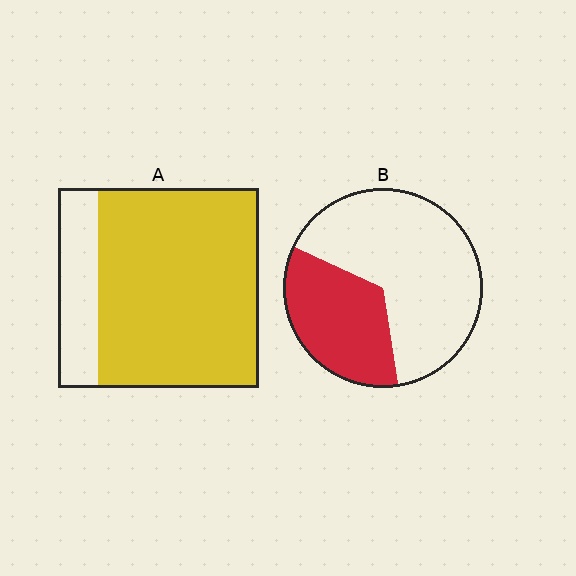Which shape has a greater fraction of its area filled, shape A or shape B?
Shape A.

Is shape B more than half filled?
No.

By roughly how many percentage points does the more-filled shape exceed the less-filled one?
By roughly 45 percentage points (A over B).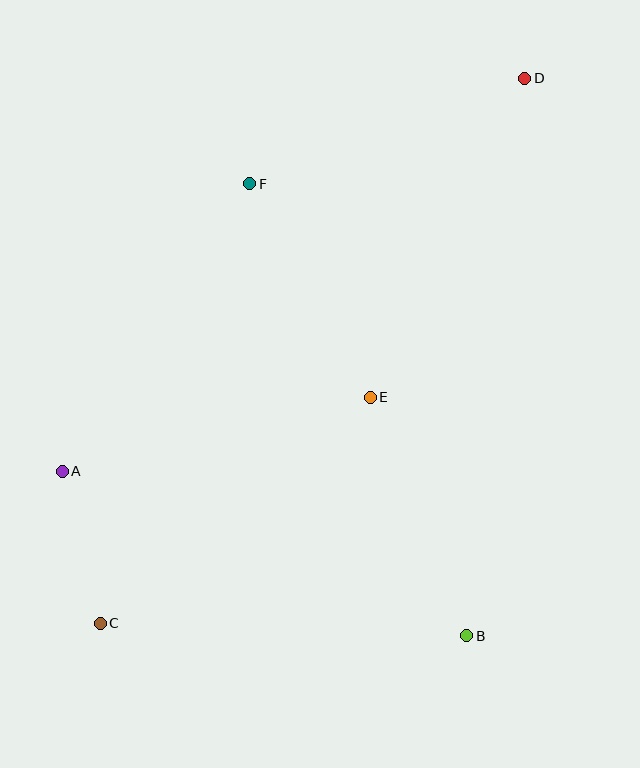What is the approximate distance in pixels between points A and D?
The distance between A and D is approximately 607 pixels.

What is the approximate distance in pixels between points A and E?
The distance between A and E is approximately 317 pixels.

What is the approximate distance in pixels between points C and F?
The distance between C and F is approximately 464 pixels.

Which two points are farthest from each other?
Points C and D are farthest from each other.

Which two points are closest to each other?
Points A and C are closest to each other.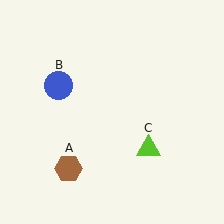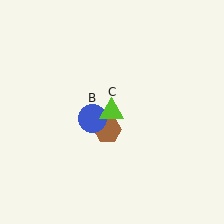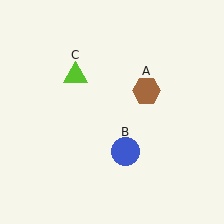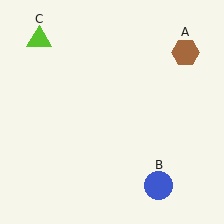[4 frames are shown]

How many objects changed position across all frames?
3 objects changed position: brown hexagon (object A), blue circle (object B), lime triangle (object C).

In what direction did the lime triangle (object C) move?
The lime triangle (object C) moved up and to the left.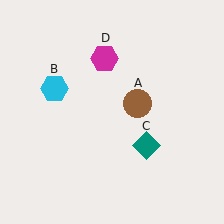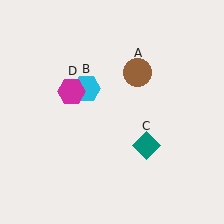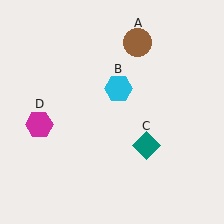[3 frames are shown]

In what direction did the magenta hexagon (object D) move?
The magenta hexagon (object D) moved down and to the left.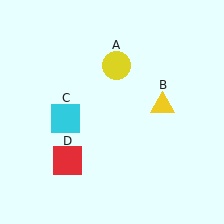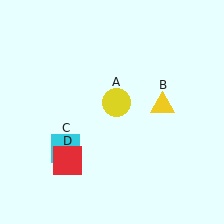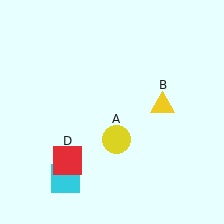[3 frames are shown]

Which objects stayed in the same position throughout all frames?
Yellow triangle (object B) and red square (object D) remained stationary.